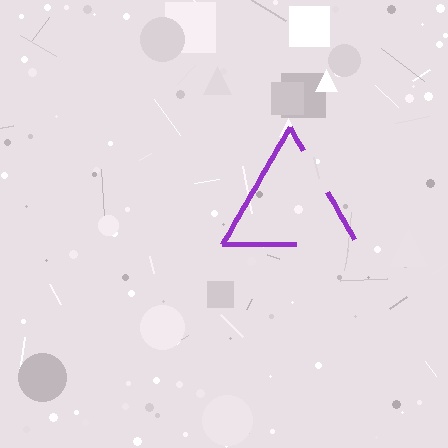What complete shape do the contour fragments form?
The contour fragments form a triangle.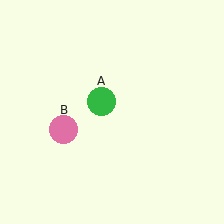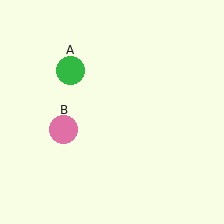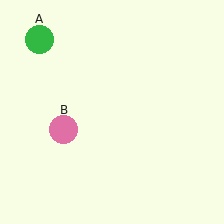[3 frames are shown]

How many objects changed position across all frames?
1 object changed position: green circle (object A).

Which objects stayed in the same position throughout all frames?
Pink circle (object B) remained stationary.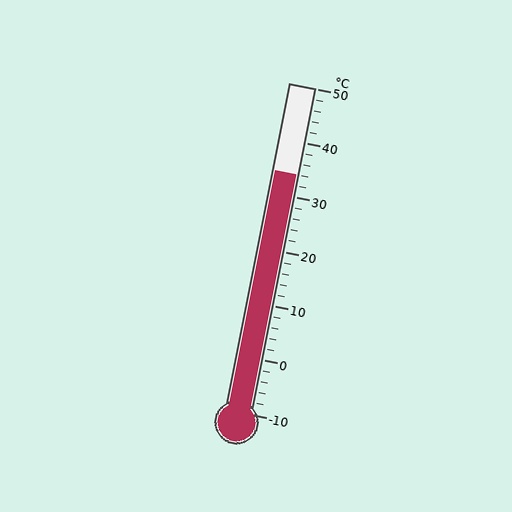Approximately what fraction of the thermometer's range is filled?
The thermometer is filled to approximately 75% of its range.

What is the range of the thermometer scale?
The thermometer scale ranges from -10°C to 50°C.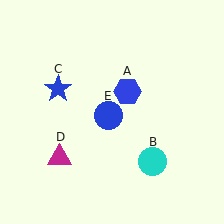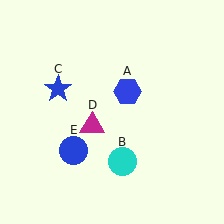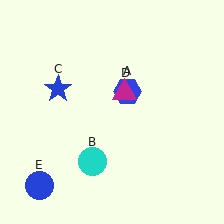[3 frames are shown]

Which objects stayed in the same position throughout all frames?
Blue hexagon (object A) and blue star (object C) remained stationary.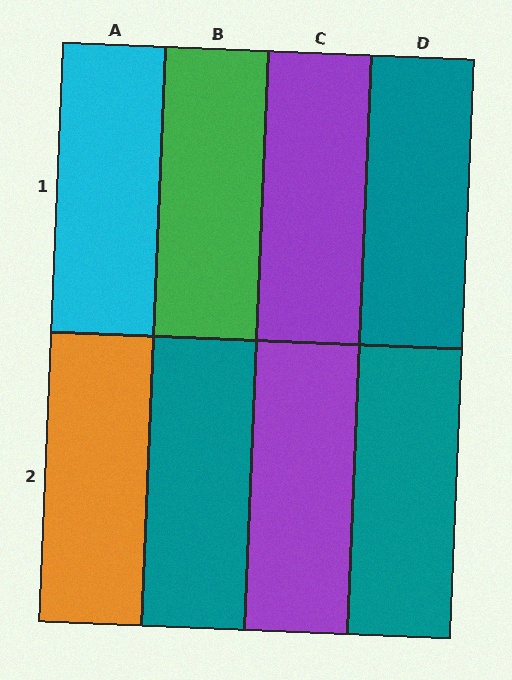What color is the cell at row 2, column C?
Purple.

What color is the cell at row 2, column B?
Teal.